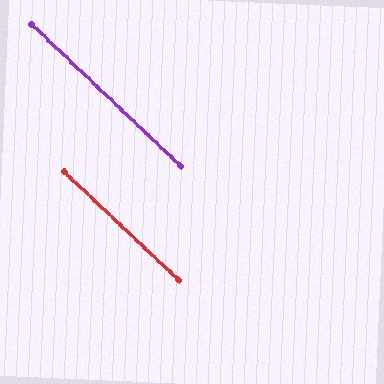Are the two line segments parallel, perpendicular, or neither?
Parallel — their directions differ by only 0.1°.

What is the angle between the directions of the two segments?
Approximately 0 degrees.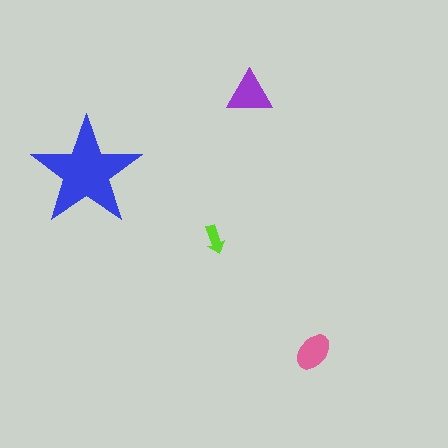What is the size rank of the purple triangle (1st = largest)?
2nd.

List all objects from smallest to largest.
The lime arrow, the pink ellipse, the purple triangle, the blue star.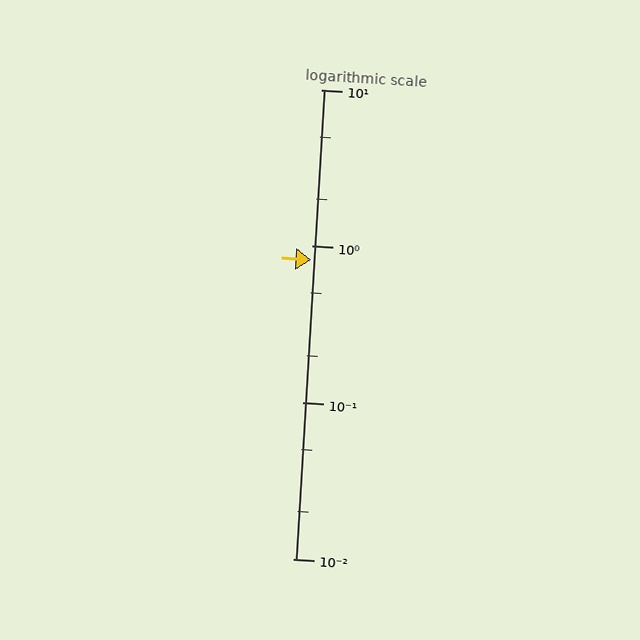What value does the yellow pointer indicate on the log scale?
The pointer indicates approximately 0.82.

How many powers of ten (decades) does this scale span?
The scale spans 3 decades, from 0.01 to 10.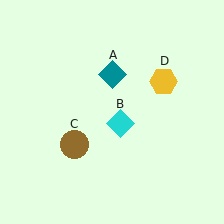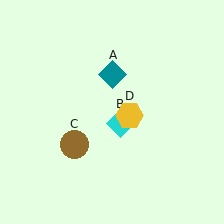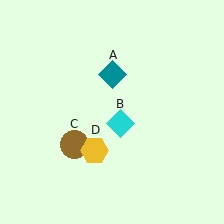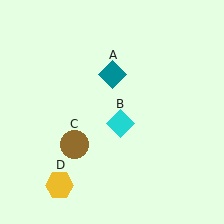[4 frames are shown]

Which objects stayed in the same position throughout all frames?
Teal diamond (object A) and cyan diamond (object B) and brown circle (object C) remained stationary.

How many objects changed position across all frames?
1 object changed position: yellow hexagon (object D).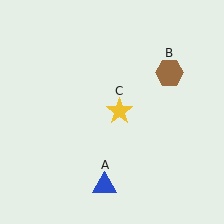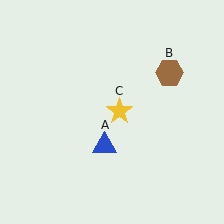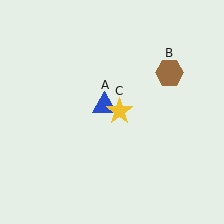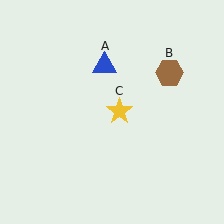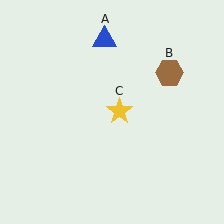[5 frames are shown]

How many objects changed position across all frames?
1 object changed position: blue triangle (object A).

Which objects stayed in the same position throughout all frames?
Brown hexagon (object B) and yellow star (object C) remained stationary.